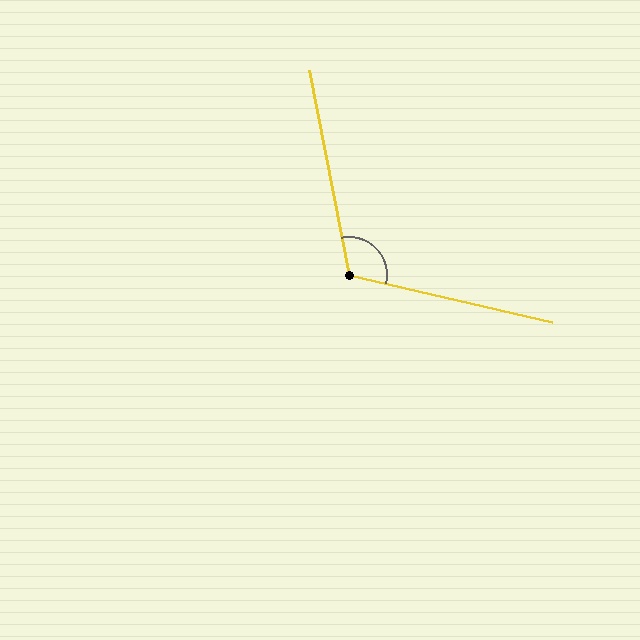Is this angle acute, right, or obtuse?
It is obtuse.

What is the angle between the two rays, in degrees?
Approximately 114 degrees.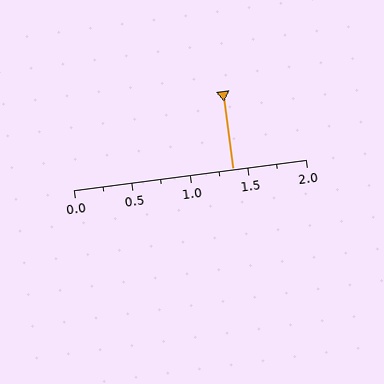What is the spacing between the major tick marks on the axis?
The major ticks are spaced 0.5 apart.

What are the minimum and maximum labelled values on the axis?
The axis runs from 0.0 to 2.0.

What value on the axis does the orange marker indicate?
The marker indicates approximately 1.38.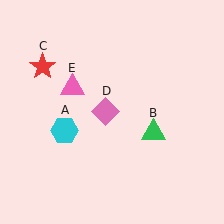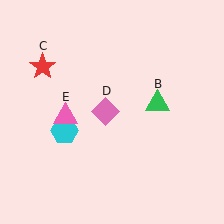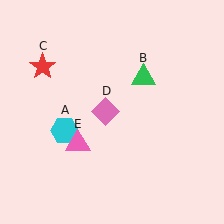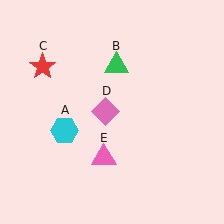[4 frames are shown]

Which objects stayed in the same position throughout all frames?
Cyan hexagon (object A) and red star (object C) and pink diamond (object D) remained stationary.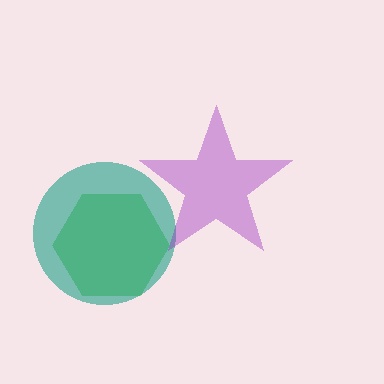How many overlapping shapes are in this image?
There are 3 overlapping shapes in the image.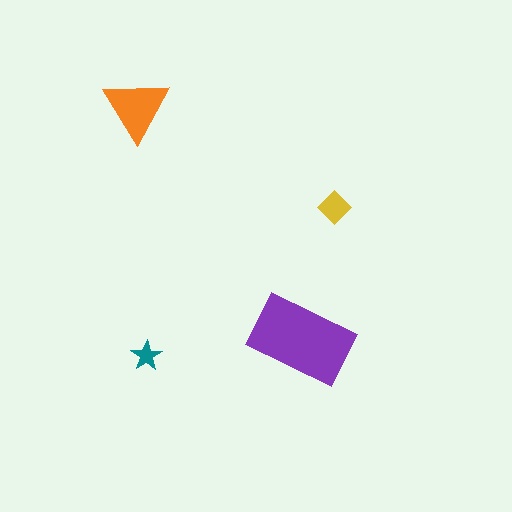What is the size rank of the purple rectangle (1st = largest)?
1st.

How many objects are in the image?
There are 4 objects in the image.